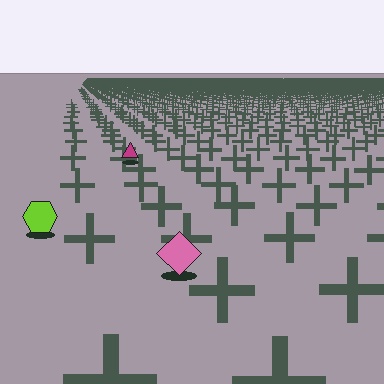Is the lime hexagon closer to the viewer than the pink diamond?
No. The pink diamond is closer — you can tell from the texture gradient: the ground texture is coarser near it.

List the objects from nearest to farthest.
From nearest to farthest: the pink diamond, the lime hexagon, the magenta triangle.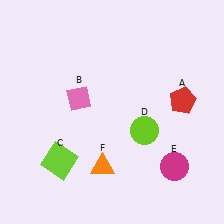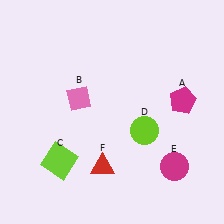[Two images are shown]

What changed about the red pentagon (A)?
In Image 1, A is red. In Image 2, it changed to magenta.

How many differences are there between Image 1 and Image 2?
There are 2 differences between the two images.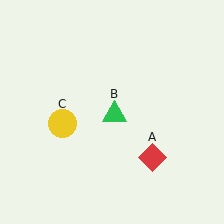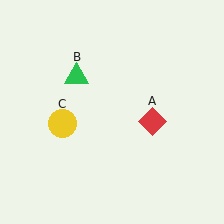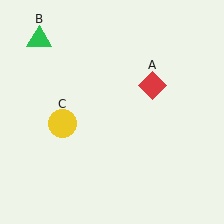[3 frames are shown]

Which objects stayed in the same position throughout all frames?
Yellow circle (object C) remained stationary.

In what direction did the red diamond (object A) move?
The red diamond (object A) moved up.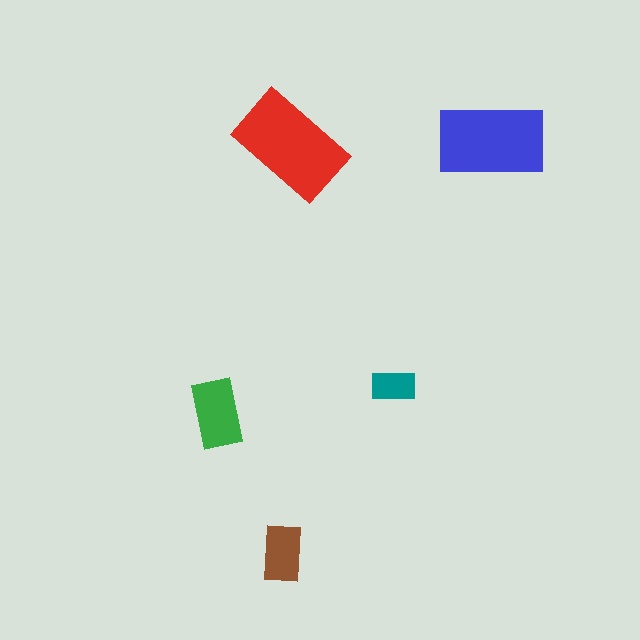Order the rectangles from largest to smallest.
the red one, the blue one, the green one, the brown one, the teal one.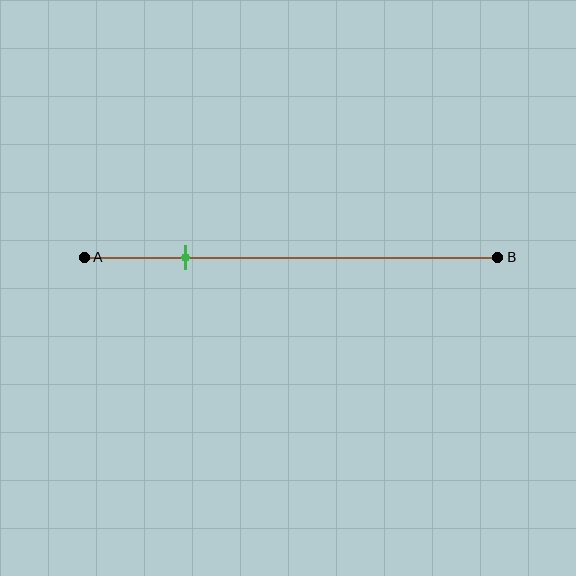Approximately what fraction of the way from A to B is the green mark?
The green mark is approximately 25% of the way from A to B.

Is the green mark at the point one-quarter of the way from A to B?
Yes, the mark is approximately at the one-quarter point.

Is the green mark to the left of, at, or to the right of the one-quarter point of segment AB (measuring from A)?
The green mark is approximately at the one-quarter point of segment AB.